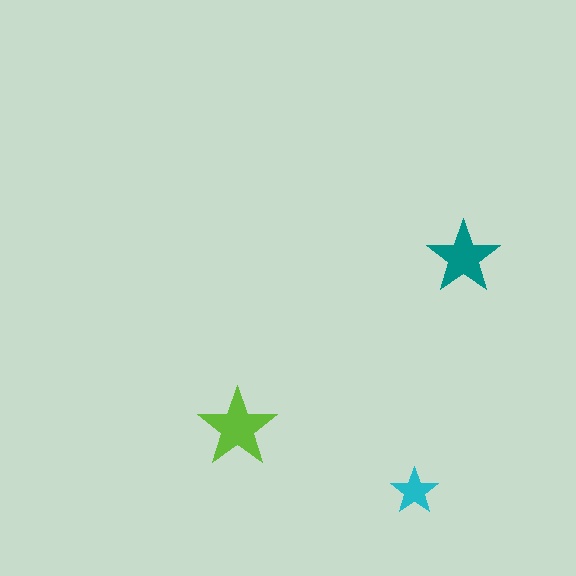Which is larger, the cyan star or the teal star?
The teal one.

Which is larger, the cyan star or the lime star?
The lime one.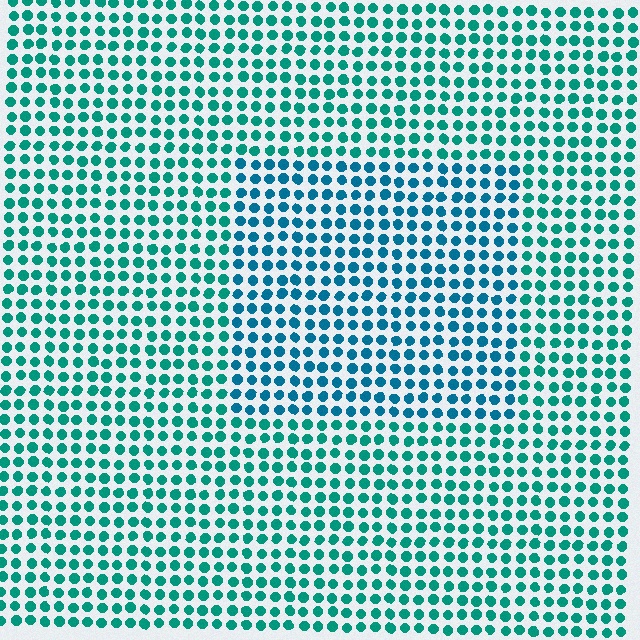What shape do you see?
I see a rectangle.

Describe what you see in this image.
The image is filled with small teal elements in a uniform arrangement. A rectangle-shaped region is visible where the elements are tinted to a slightly different hue, forming a subtle color boundary.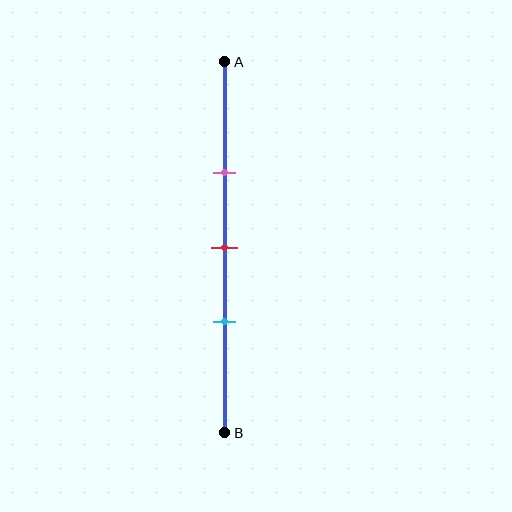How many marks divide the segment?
There are 3 marks dividing the segment.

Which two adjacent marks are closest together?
The red and cyan marks are the closest adjacent pair.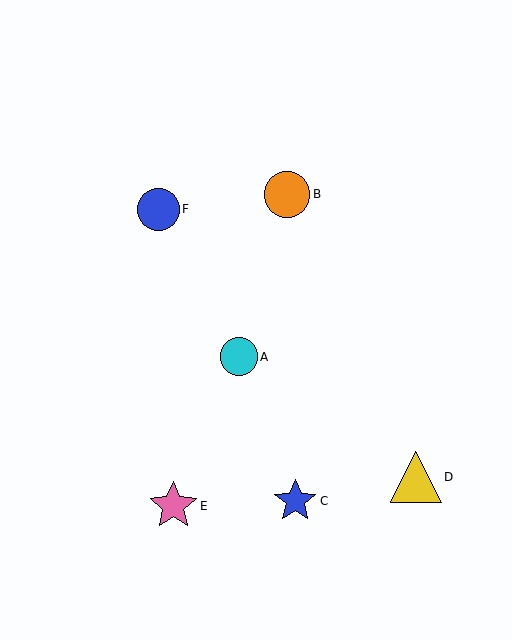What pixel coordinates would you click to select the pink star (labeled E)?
Click at (173, 506) to select the pink star E.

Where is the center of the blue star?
The center of the blue star is at (295, 501).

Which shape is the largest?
The yellow triangle (labeled D) is the largest.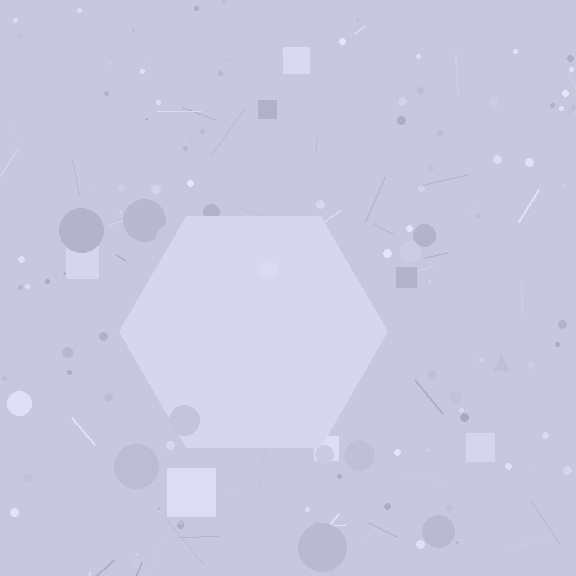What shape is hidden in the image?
A hexagon is hidden in the image.